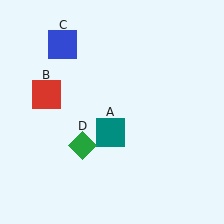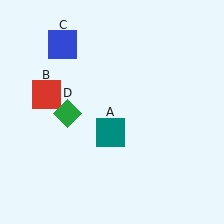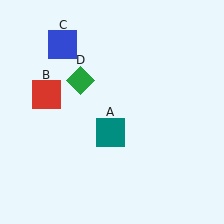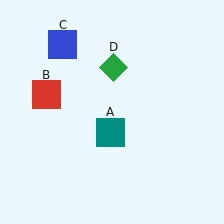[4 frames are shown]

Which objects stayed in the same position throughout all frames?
Teal square (object A) and red square (object B) and blue square (object C) remained stationary.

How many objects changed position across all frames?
1 object changed position: green diamond (object D).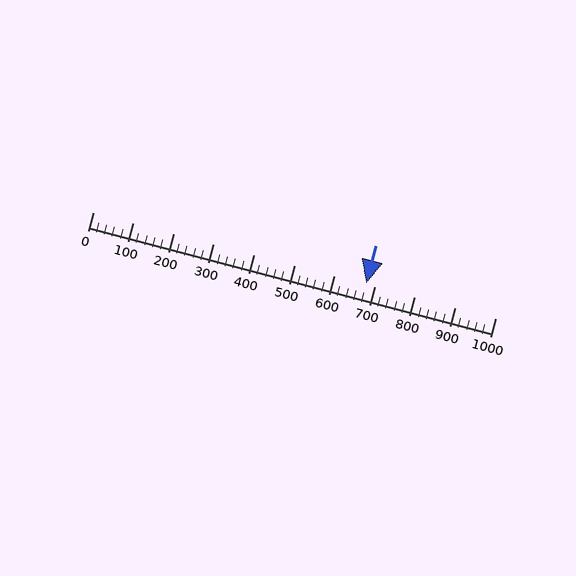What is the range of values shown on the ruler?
The ruler shows values from 0 to 1000.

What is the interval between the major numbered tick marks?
The major tick marks are spaced 100 units apart.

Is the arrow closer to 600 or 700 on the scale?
The arrow is closer to 700.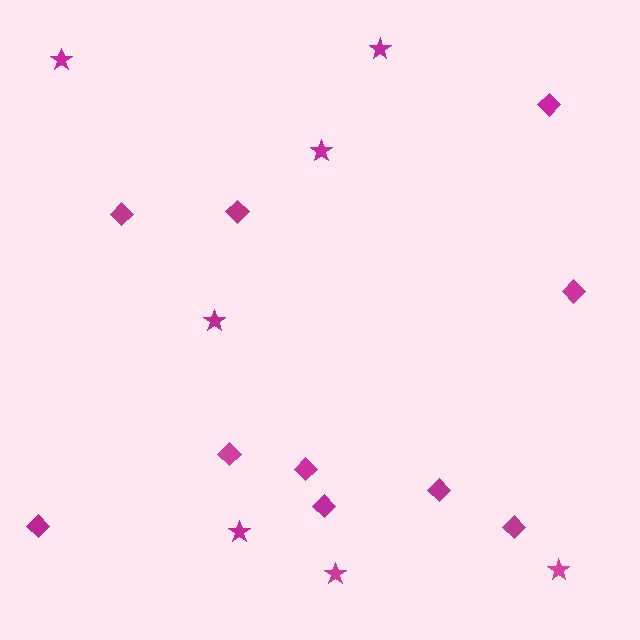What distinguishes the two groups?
There are 2 groups: one group of diamonds (10) and one group of stars (7).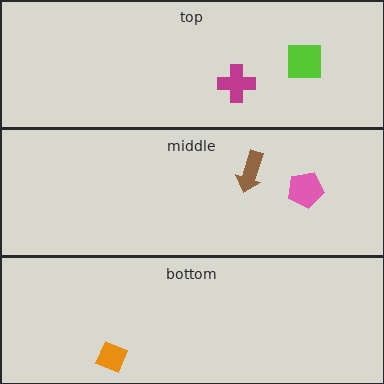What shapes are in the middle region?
The pink pentagon, the brown arrow.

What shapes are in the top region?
The magenta cross, the lime square.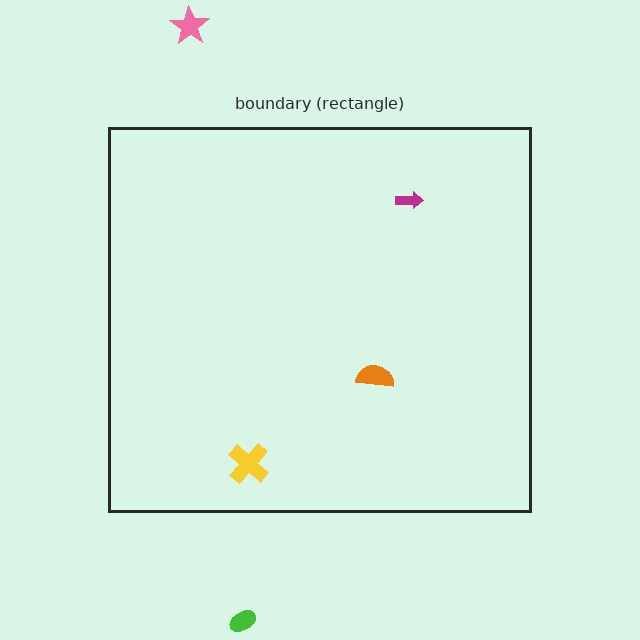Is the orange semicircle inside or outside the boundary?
Inside.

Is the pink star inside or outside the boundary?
Outside.